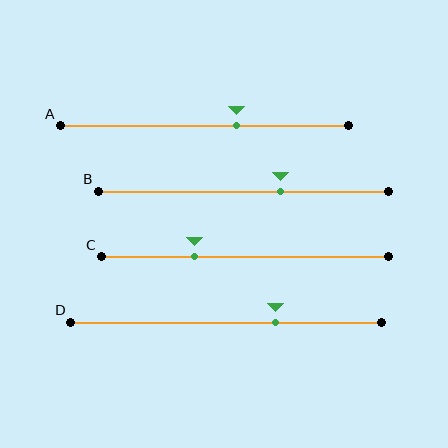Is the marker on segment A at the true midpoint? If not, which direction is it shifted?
No, the marker on segment A is shifted to the right by about 11% of the segment length.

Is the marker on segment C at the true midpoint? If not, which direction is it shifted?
No, the marker on segment C is shifted to the left by about 17% of the segment length.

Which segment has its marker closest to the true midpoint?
Segment A has its marker closest to the true midpoint.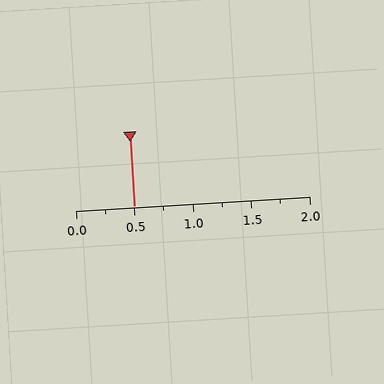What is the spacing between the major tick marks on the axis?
The major ticks are spaced 0.5 apart.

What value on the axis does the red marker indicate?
The marker indicates approximately 0.5.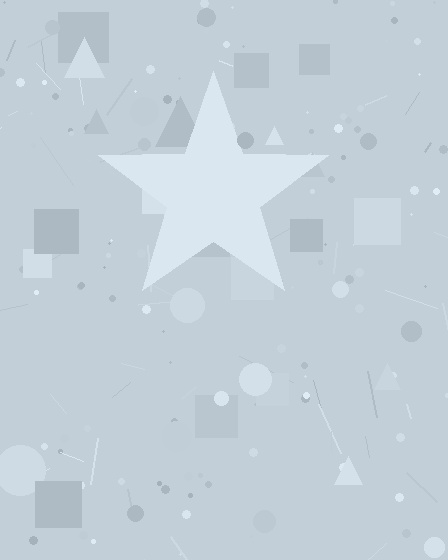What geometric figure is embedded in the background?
A star is embedded in the background.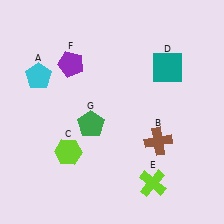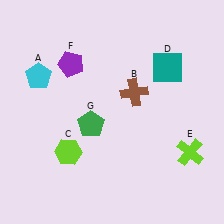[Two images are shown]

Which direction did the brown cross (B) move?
The brown cross (B) moved up.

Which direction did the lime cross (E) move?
The lime cross (E) moved right.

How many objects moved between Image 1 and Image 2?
2 objects moved between the two images.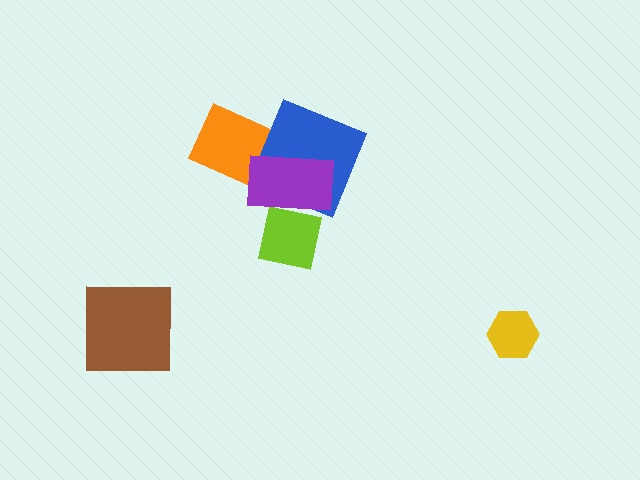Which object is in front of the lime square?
The purple rectangle is in front of the lime square.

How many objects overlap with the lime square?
1 object overlaps with the lime square.